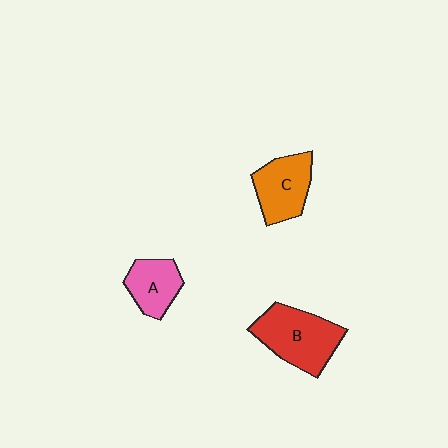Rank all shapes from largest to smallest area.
From largest to smallest: B (red), C (orange), A (pink).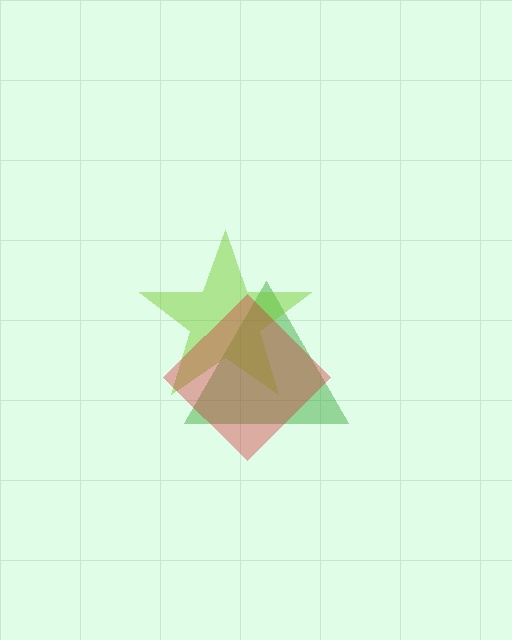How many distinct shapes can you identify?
There are 3 distinct shapes: a green triangle, a lime star, a red diamond.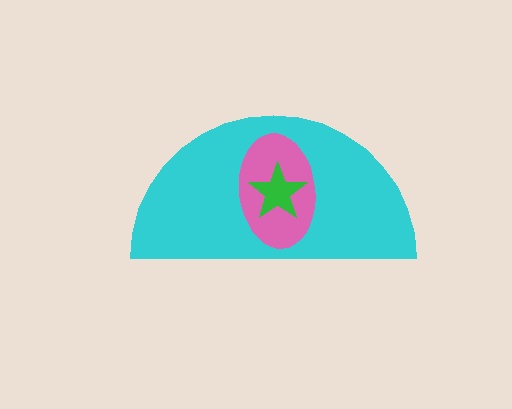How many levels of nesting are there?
3.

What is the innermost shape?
The green star.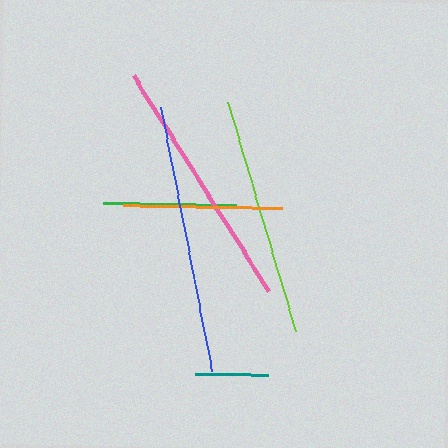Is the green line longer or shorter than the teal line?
The green line is longer than the teal line.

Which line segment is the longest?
The blue line is the longest at approximately 269 pixels.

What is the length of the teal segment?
The teal segment is approximately 73 pixels long.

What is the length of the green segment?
The green segment is approximately 133 pixels long.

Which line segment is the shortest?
The teal line is the shortest at approximately 73 pixels.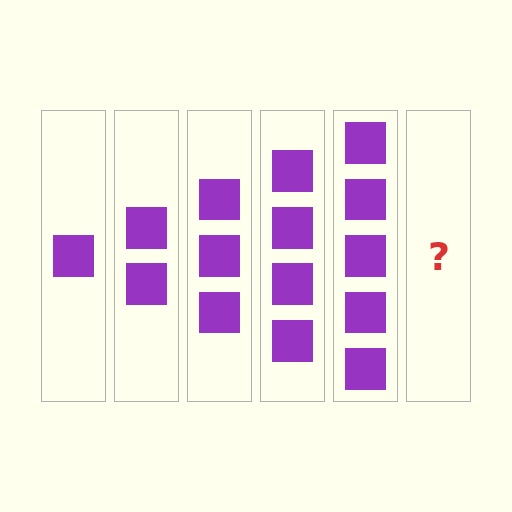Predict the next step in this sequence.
The next step is 6 squares.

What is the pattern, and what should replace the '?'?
The pattern is that each step adds one more square. The '?' should be 6 squares.